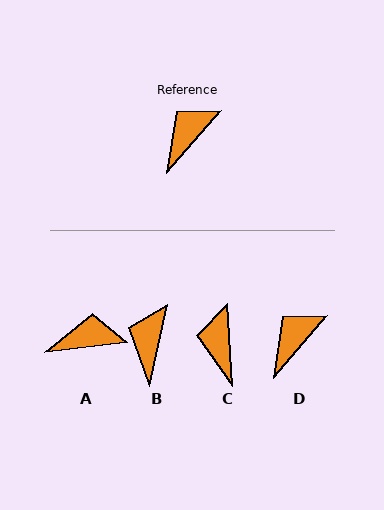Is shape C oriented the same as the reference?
No, it is off by about 44 degrees.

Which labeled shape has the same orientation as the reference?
D.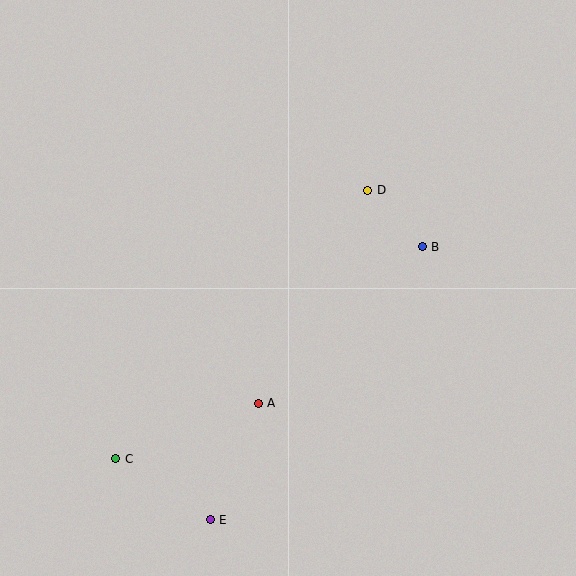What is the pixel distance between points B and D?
The distance between B and D is 79 pixels.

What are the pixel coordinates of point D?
Point D is at (368, 190).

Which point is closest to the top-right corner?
Point D is closest to the top-right corner.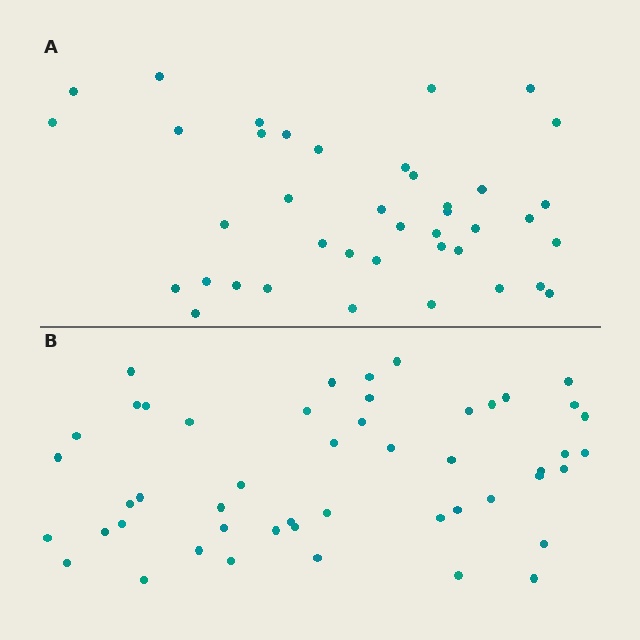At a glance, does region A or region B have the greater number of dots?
Region B (the bottom region) has more dots.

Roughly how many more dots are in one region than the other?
Region B has roughly 8 or so more dots than region A.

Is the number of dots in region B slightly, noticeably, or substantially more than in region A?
Region B has only slightly more — the two regions are fairly close. The ratio is roughly 1.2 to 1.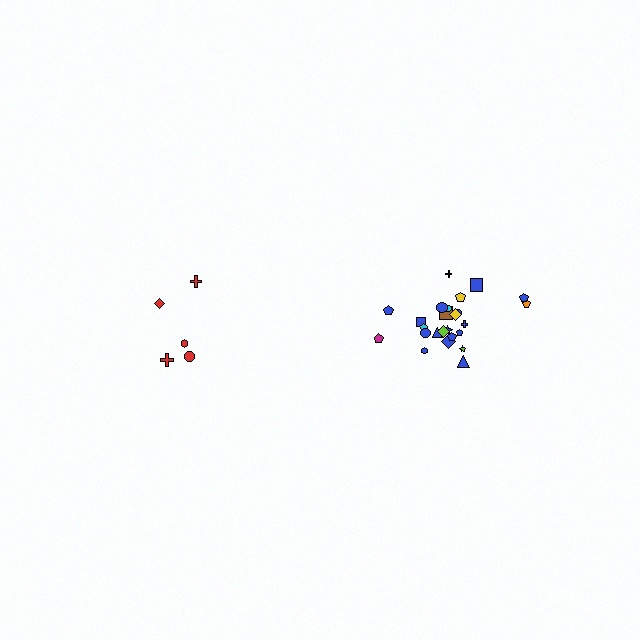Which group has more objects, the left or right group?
The right group.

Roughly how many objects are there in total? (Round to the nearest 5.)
Roughly 30 objects in total.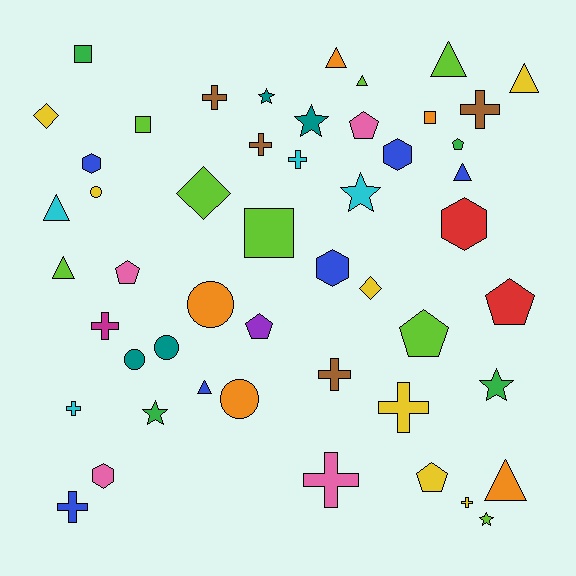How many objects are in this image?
There are 50 objects.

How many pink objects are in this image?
There are 4 pink objects.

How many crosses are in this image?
There are 11 crosses.